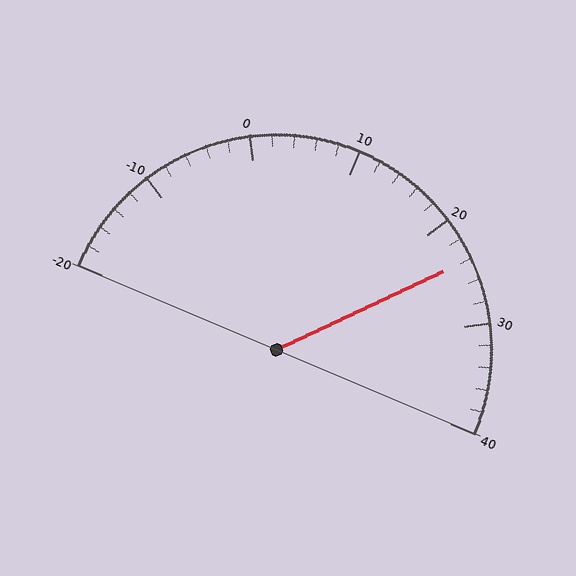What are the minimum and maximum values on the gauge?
The gauge ranges from -20 to 40.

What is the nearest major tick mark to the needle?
The nearest major tick mark is 20.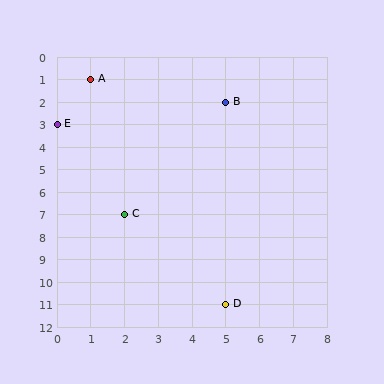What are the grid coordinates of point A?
Point A is at grid coordinates (1, 1).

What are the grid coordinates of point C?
Point C is at grid coordinates (2, 7).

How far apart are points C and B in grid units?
Points C and B are 3 columns and 5 rows apart (about 5.8 grid units diagonally).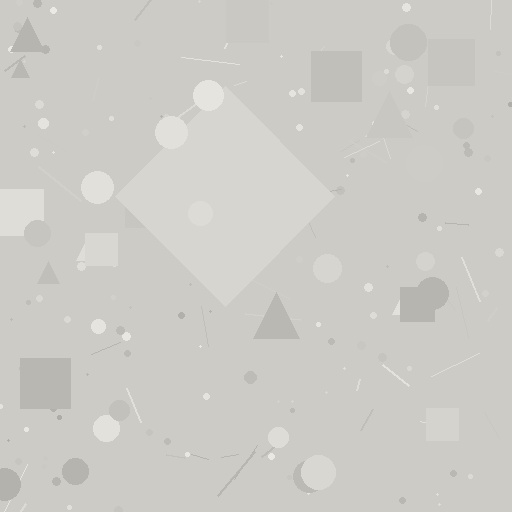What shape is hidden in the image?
A diamond is hidden in the image.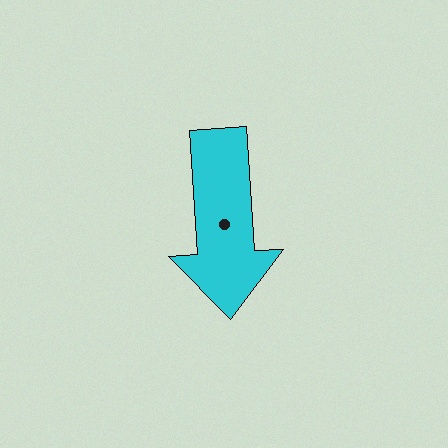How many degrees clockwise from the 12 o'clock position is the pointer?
Approximately 176 degrees.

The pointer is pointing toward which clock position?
Roughly 6 o'clock.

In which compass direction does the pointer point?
South.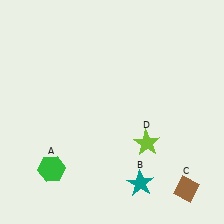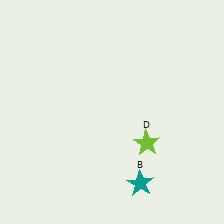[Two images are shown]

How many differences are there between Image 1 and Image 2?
There are 2 differences between the two images.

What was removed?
The green hexagon (A), the brown diamond (C) were removed in Image 2.